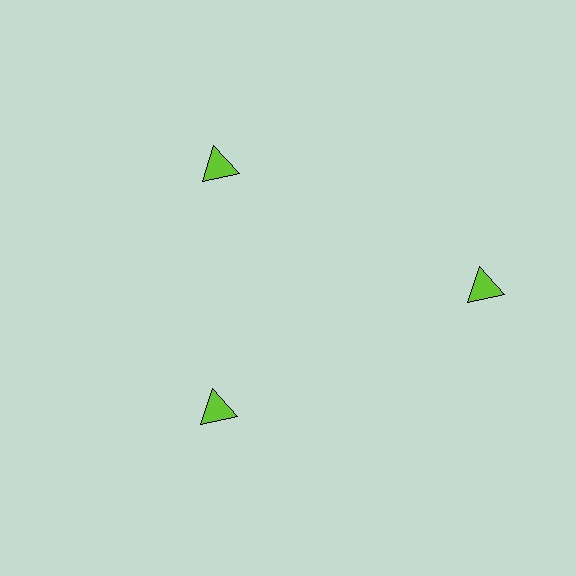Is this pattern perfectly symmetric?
No. The 3 lime triangles are arranged in a ring, but one element near the 3 o'clock position is pushed outward from the center, breaking the 3-fold rotational symmetry.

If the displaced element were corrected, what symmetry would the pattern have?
It would have 3-fold rotational symmetry — the pattern would map onto itself every 120 degrees.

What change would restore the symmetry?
The symmetry would be restored by moving it inward, back onto the ring so that all 3 triangles sit at equal angles and equal distance from the center.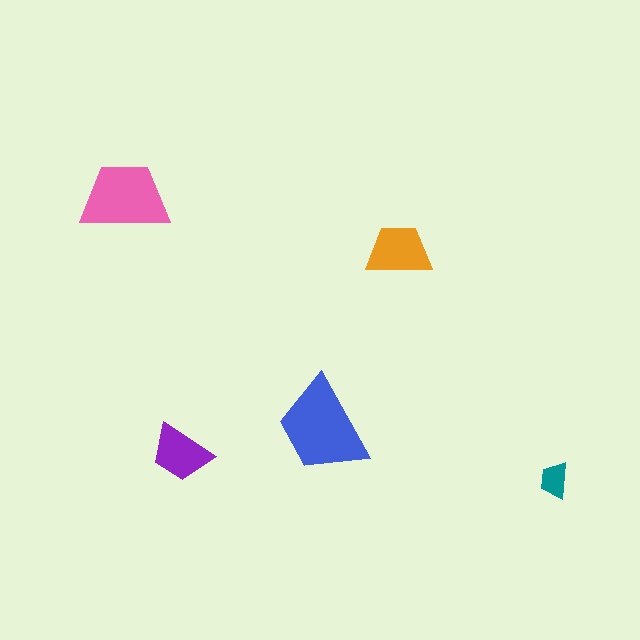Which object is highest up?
The pink trapezoid is topmost.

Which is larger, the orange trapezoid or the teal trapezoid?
The orange one.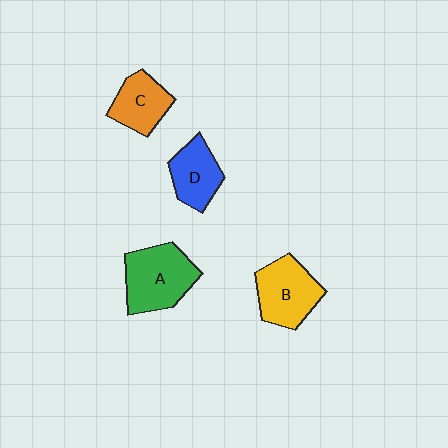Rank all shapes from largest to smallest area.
From largest to smallest: A (green), B (yellow), D (blue), C (orange).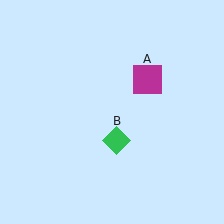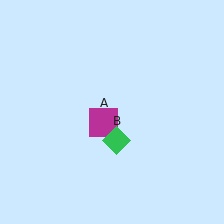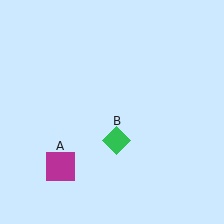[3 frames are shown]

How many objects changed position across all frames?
1 object changed position: magenta square (object A).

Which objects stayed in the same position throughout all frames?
Green diamond (object B) remained stationary.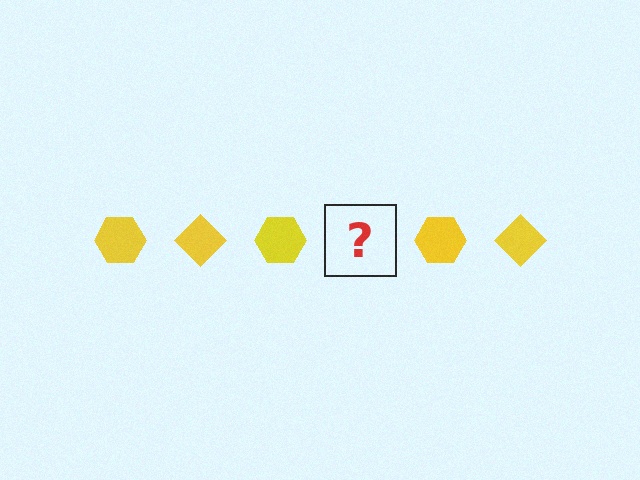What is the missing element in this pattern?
The missing element is a yellow diamond.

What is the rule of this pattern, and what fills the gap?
The rule is that the pattern cycles through hexagon, diamond shapes in yellow. The gap should be filled with a yellow diamond.